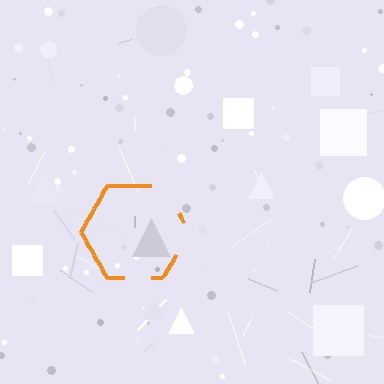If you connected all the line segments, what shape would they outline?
They would outline a hexagon.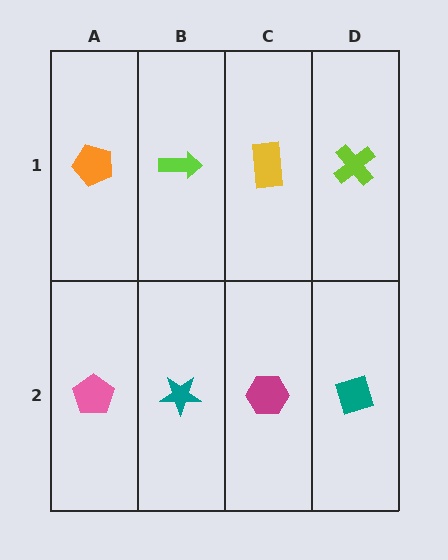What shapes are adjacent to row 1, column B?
A teal star (row 2, column B), an orange pentagon (row 1, column A), a yellow rectangle (row 1, column C).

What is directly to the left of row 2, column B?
A pink pentagon.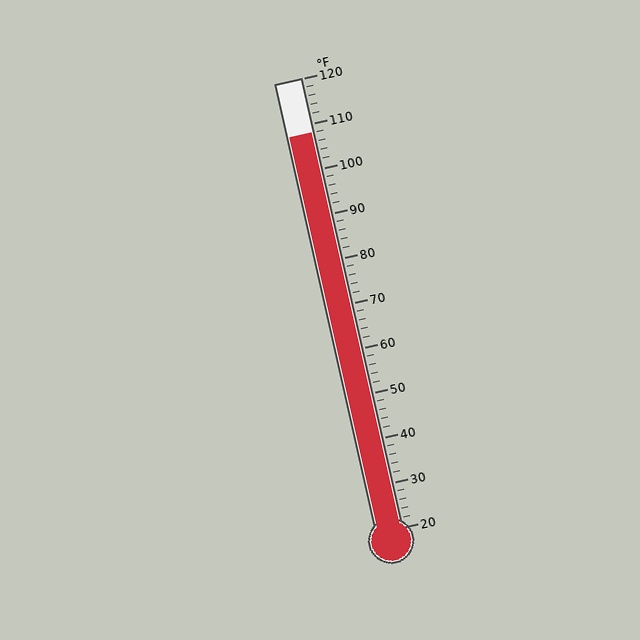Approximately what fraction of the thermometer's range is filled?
The thermometer is filled to approximately 90% of its range.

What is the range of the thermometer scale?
The thermometer scale ranges from 20°F to 120°F.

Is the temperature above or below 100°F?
The temperature is above 100°F.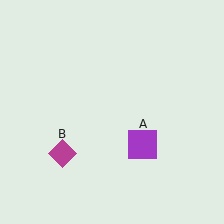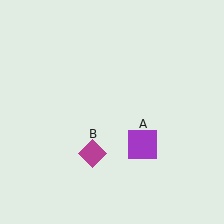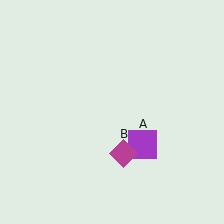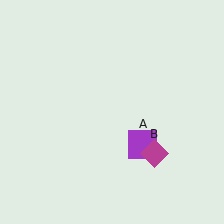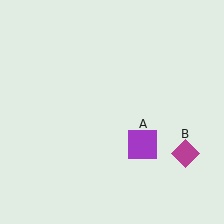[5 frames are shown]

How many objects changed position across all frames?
1 object changed position: magenta diamond (object B).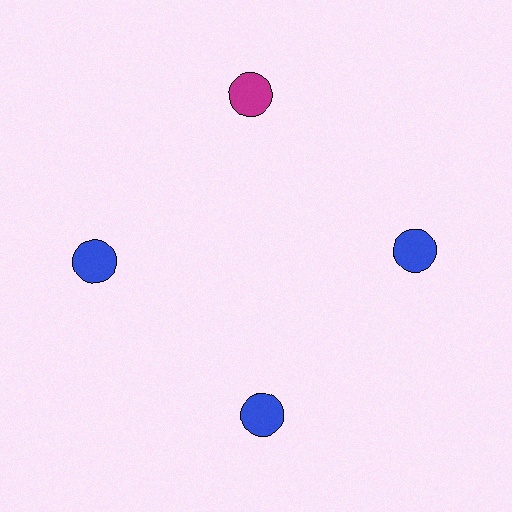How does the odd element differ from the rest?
It has a different color: magenta instead of blue.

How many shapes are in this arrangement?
There are 4 shapes arranged in a ring pattern.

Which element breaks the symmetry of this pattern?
The magenta circle at roughly the 12 o'clock position breaks the symmetry. All other shapes are blue circles.